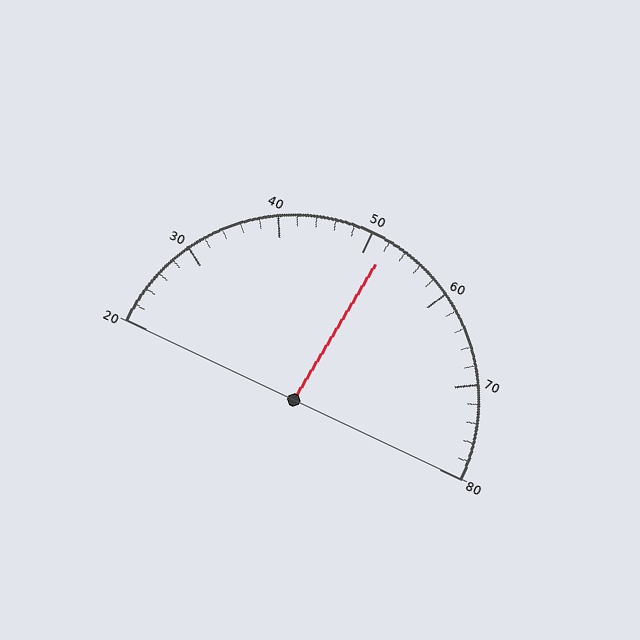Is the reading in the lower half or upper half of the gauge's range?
The reading is in the upper half of the range (20 to 80).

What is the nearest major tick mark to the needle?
The nearest major tick mark is 50.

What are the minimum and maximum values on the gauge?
The gauge ranges from 20 to 80.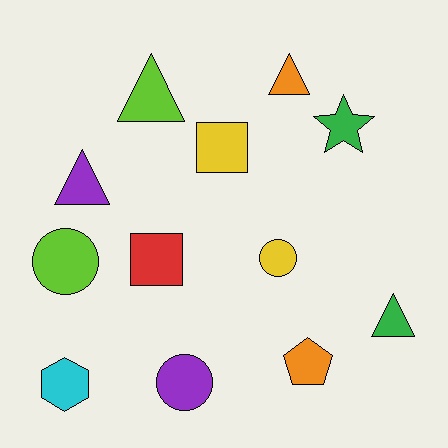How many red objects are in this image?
There is 1 red object.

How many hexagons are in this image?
There is 1 hexagon.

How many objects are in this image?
There are 12 objects.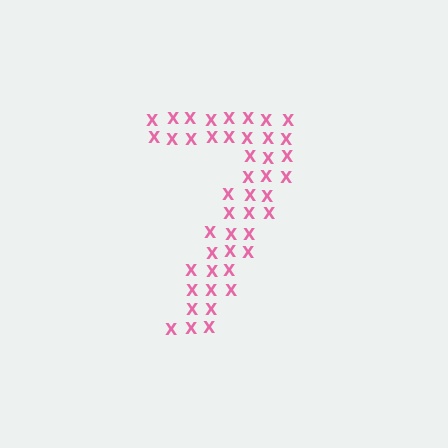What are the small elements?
The small elements are letter X's.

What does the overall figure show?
The overall figure shows the digit 7.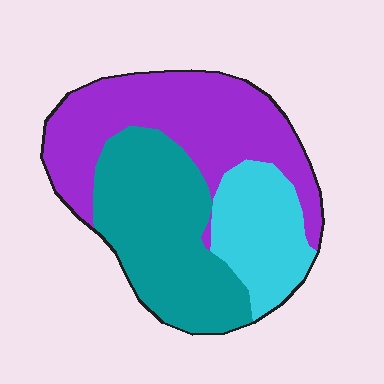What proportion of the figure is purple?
Purple takes up about two fifths (2/5) of the figure.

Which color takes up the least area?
Cyan, at roughly 20%.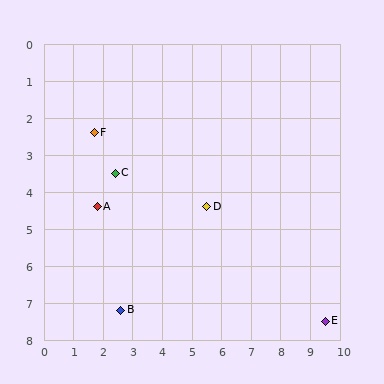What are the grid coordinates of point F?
Point F is at approximately (1.7, 2.4).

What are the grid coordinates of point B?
Point B is at approximately (2.6, 7.2).